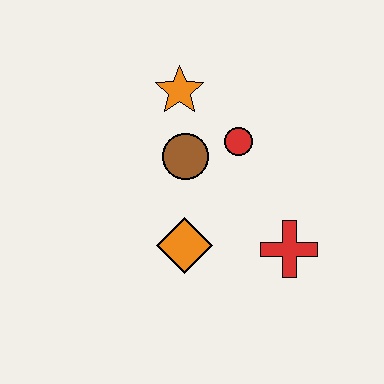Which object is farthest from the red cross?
The orange star is farthest from the red cross.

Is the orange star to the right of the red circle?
No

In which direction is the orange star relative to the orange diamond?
The orange star is above the orange diamond.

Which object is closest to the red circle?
The brown circle is closest to the red circle.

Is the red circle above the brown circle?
Yes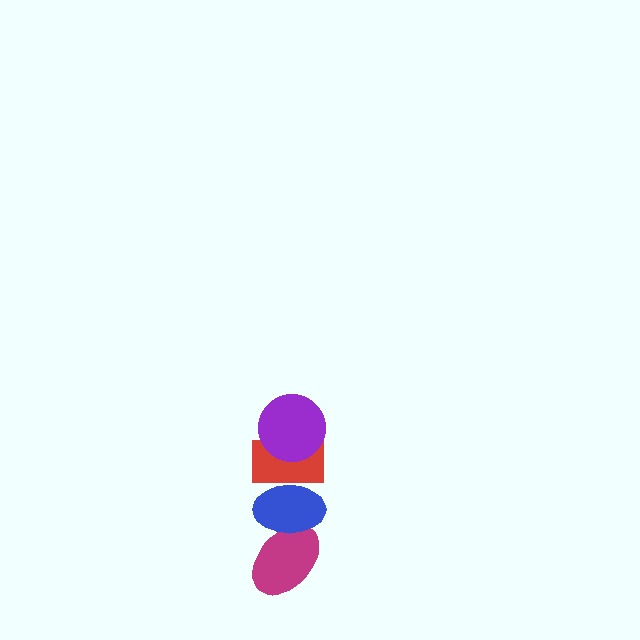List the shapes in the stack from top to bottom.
From top to bottom: the purple circle, the red rectangle, the blue ellipse, the magenta ellipse.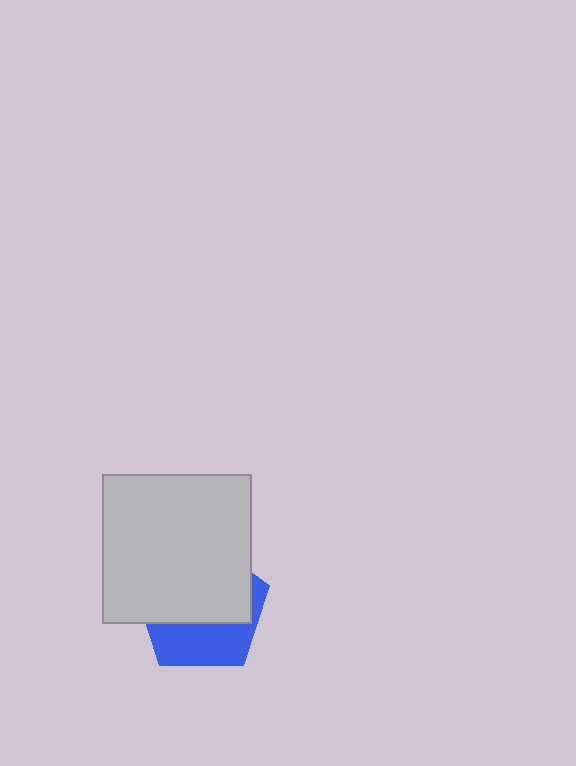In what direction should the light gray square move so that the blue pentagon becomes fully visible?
The light gray square should move up. That is the shortest direction to clear the overlap and leave the blue pentagon fully visible.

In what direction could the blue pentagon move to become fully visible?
The blue pentagon could move down. That would shift it out from behind the light gray square entirely.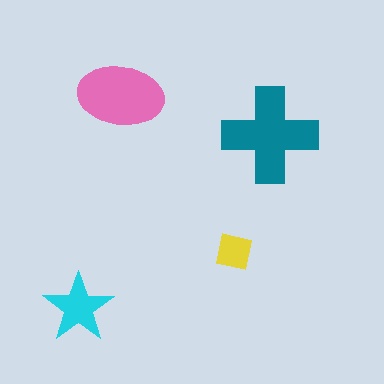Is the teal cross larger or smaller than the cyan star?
Larger.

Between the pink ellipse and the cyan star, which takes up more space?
The pink ellipse.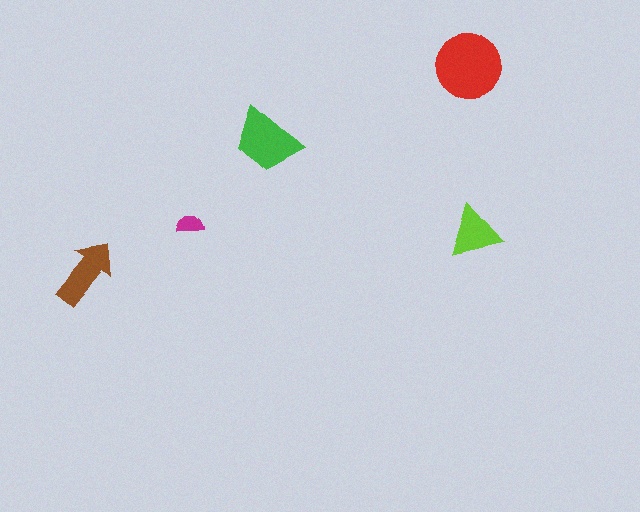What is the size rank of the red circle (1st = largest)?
1st.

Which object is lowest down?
The brown arrow is bottommost.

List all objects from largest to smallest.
The red circle, the green trapezoid, the brown arrow, the lime triangle, the magenta semicircle.